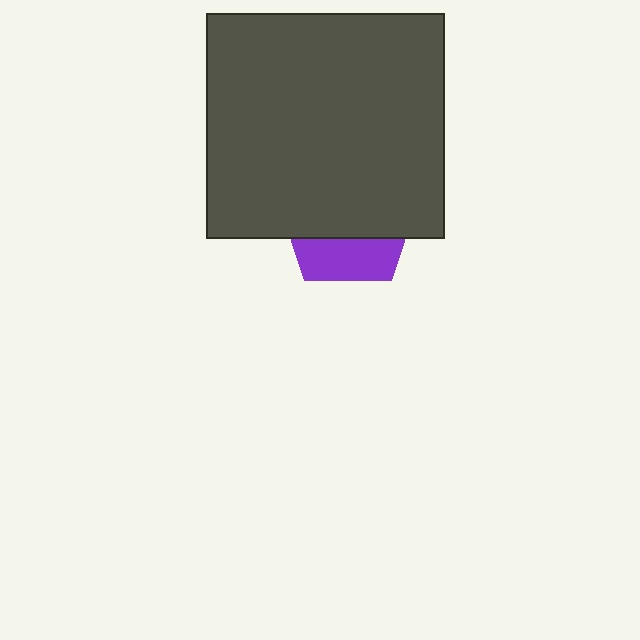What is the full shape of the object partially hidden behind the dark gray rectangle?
The partially hidden object is a purple pentagon.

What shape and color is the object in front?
The object in front is a dark gray rectangle.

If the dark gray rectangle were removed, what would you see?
You would see the complete purple pentagon.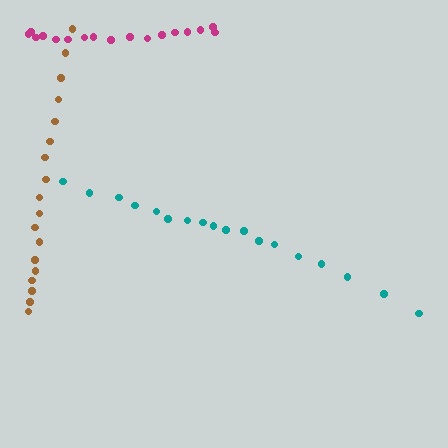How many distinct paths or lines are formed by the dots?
There are 3 distinct paths.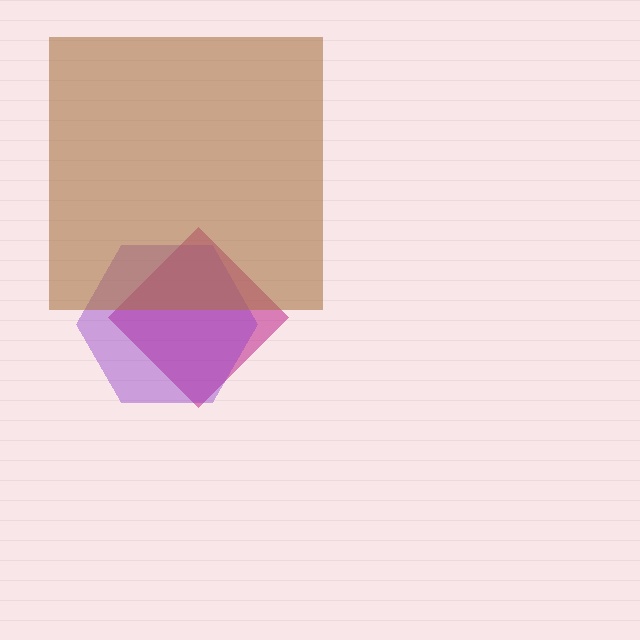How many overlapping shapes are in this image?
There are 3 overlapping shapes in the image.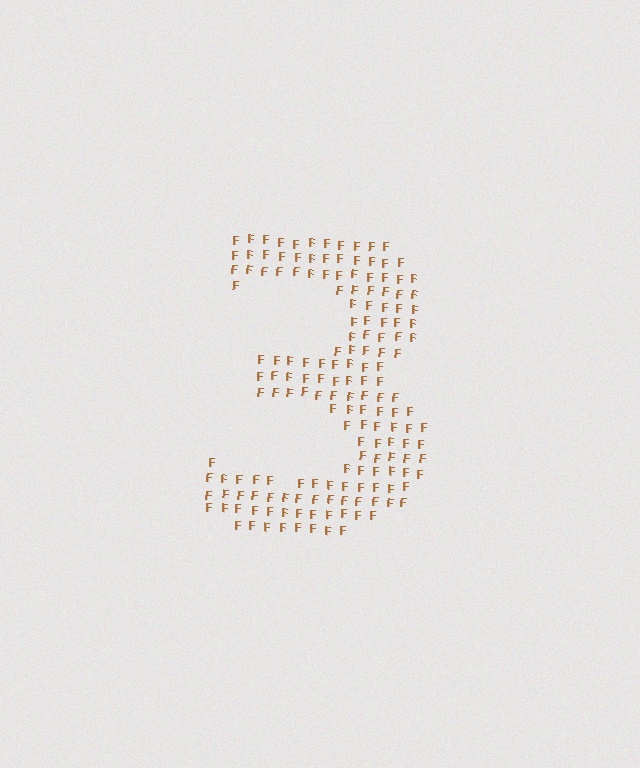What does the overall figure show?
The overall figure shows the digit 3.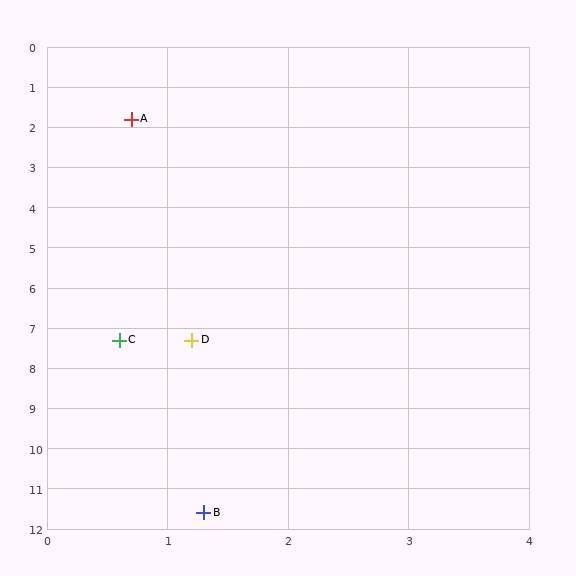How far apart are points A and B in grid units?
Points A and B are about 9.8 grid units apart.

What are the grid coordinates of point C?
Point C is at approximately (0.6, 7.3).